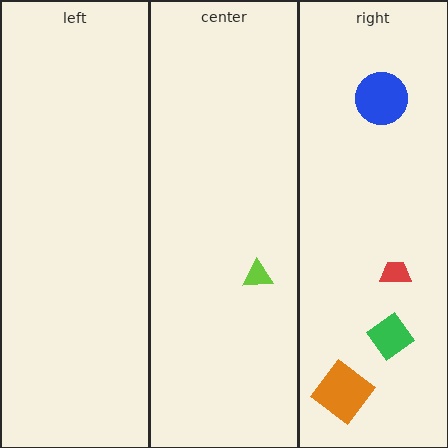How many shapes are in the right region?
4.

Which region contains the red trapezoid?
The right region.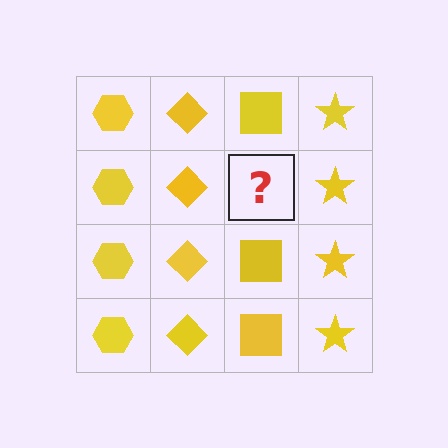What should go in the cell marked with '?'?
The missing cell should contain a yellow square.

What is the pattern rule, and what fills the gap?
The rule is that each column has a consistent shape. The gap should be filled with a yellow square.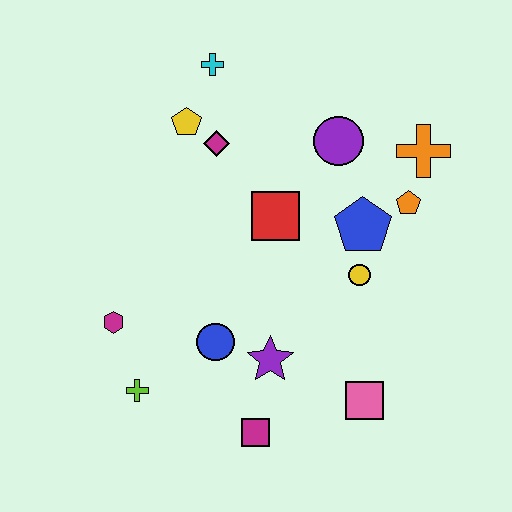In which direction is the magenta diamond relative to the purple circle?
The magenta diamond is to the left of the purple circle.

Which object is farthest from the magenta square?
The cyan cross is farthest from the magenta square.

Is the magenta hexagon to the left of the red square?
Yes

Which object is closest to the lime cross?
The magenta hexagon is closest to the lime cross.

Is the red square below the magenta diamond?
Yes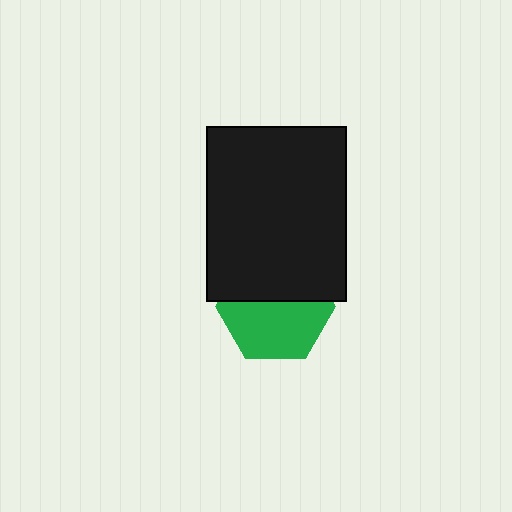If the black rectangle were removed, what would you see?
You would see the complete green hexagon.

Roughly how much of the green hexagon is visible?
About half of it is visible (roughly 56%).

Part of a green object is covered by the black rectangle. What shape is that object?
It is a hexagon.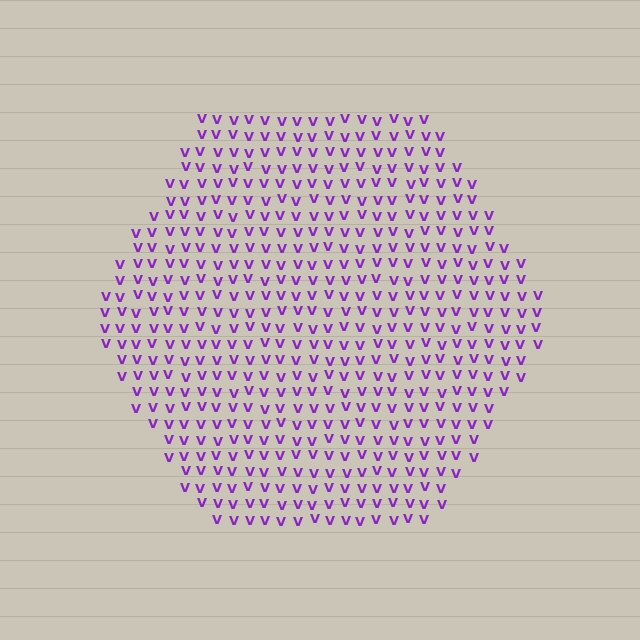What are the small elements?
The small elements are letter V's.